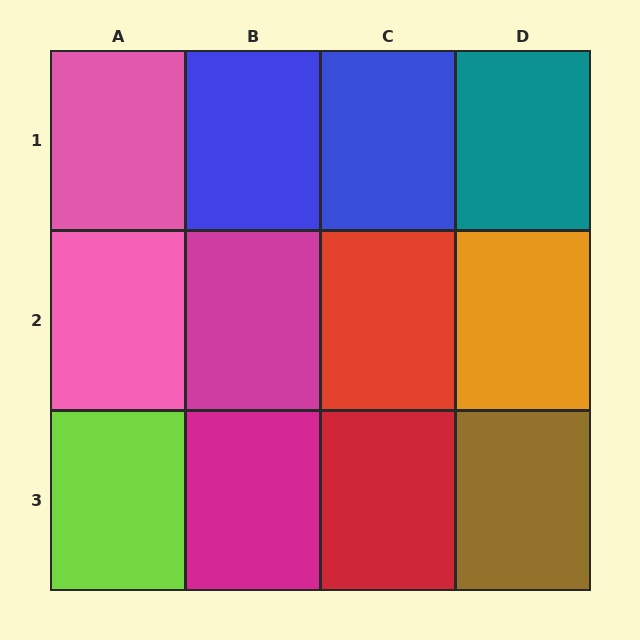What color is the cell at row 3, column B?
Magenta.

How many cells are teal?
1 cell is teal.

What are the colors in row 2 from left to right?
Pink, magenta, red, orange.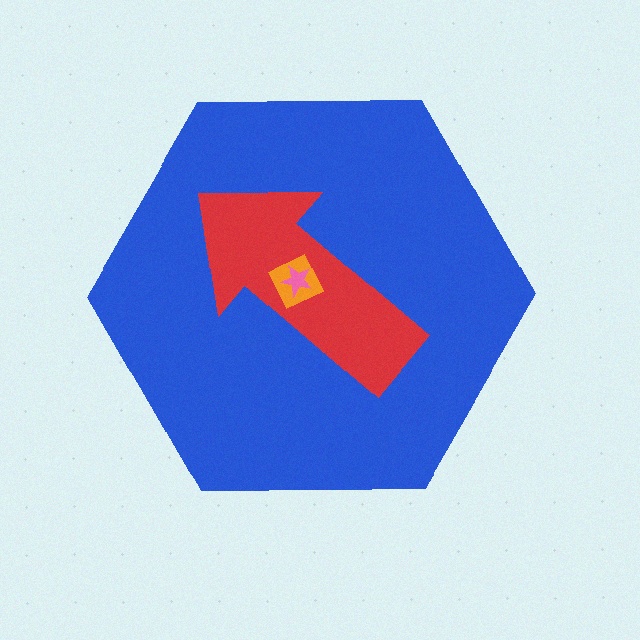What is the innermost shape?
The pink star.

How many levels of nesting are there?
4.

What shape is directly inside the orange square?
The pink star.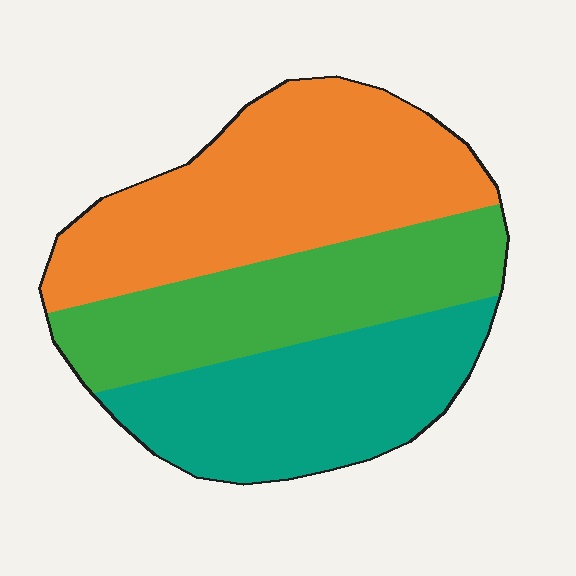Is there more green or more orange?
Orange.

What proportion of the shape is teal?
Teal covers 30% of the shape.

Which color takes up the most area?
Orange, at roughly 40%.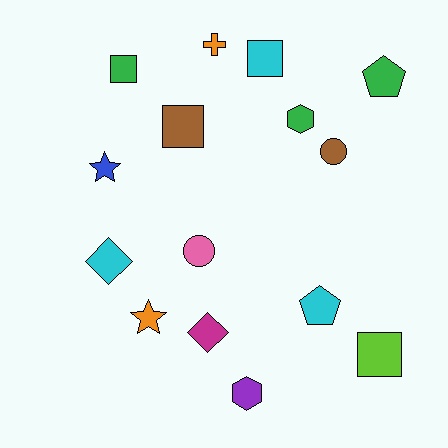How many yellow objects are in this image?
There are no yellow objects.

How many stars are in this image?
There are 2 stars.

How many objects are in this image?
There are 15 objects.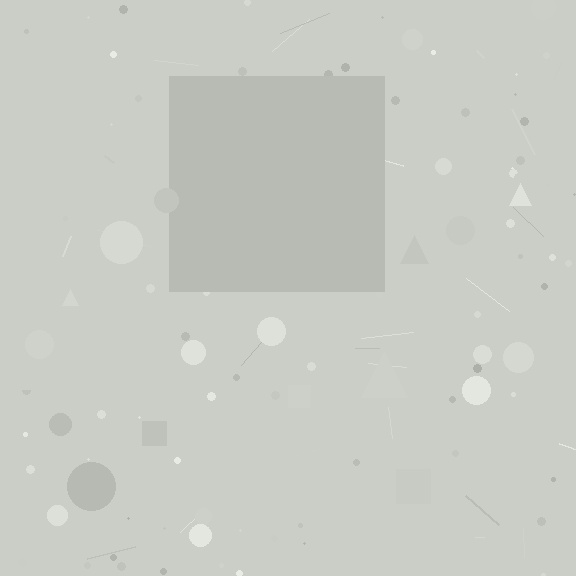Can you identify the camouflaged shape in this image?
The camouflaged shape is a square.